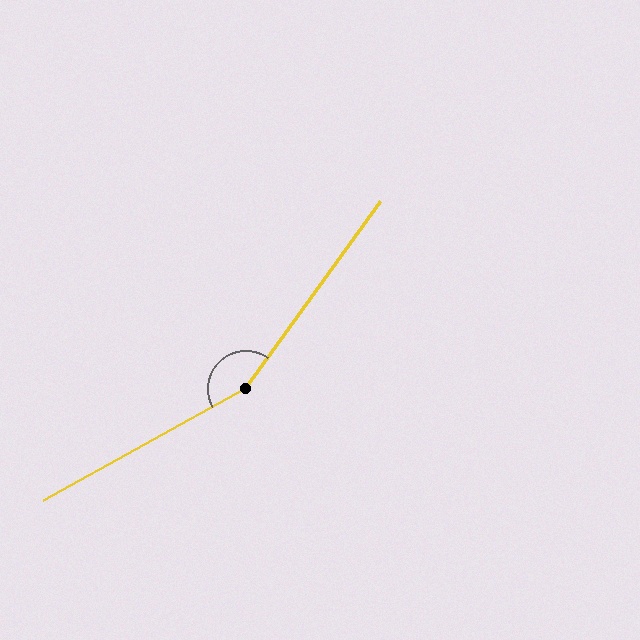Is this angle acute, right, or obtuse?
It is obtuse.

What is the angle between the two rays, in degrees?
Approximately 155 degrees.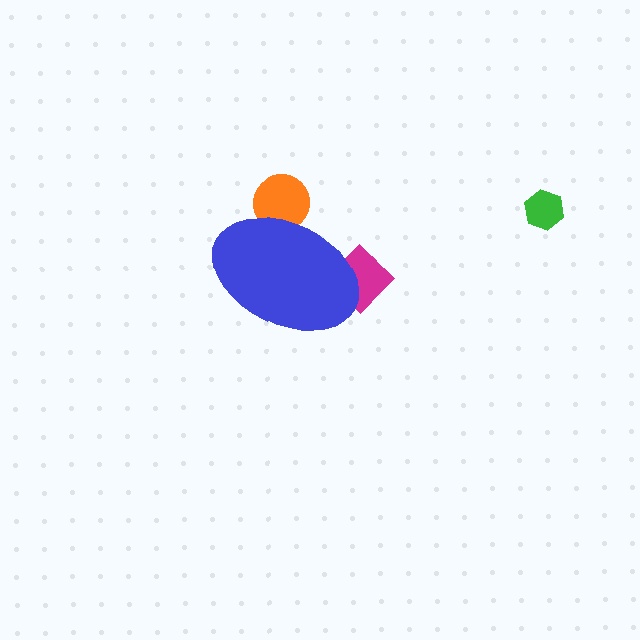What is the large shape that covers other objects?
A blue ellipse.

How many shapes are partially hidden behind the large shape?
2 shapes are partially hidden.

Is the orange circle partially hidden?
Yes, the orange circle is partially hidden behind the blue ellipse.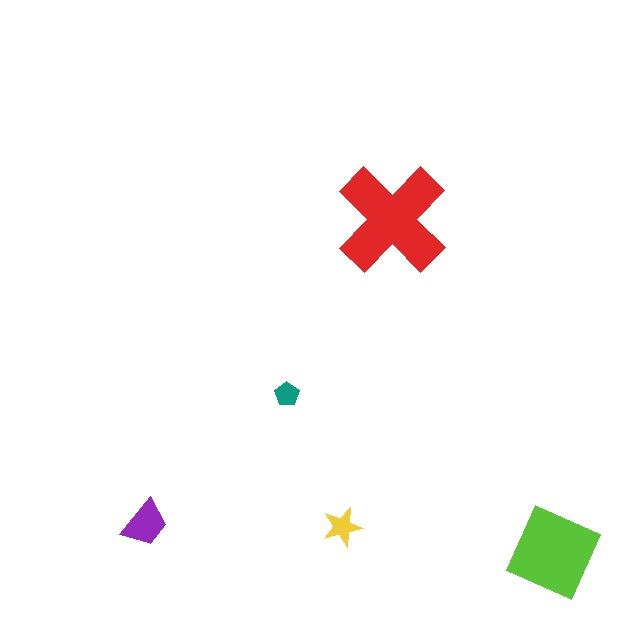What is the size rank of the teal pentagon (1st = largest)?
5th.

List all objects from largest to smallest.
The red cross, the lime diamond, the purple trapezoid, the yellow star, the teal pentagon.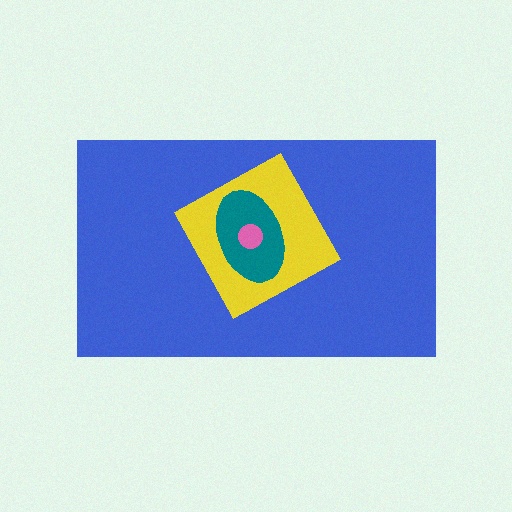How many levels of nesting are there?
4.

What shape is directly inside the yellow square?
The teal ellipse.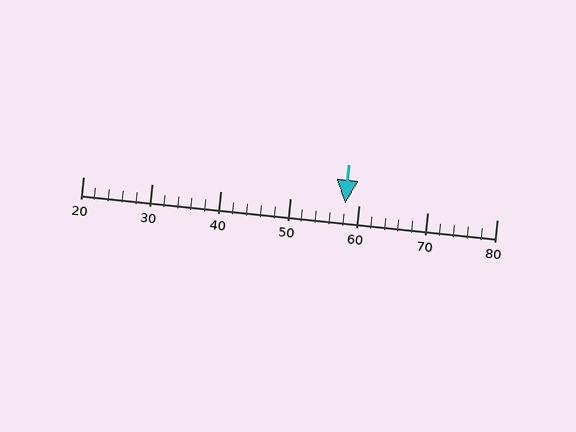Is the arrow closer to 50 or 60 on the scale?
The arrow is closer to 60.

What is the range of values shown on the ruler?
The ruler shows values from 20 to 80.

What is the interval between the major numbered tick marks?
The major tick marks are spaced 10 units apart.